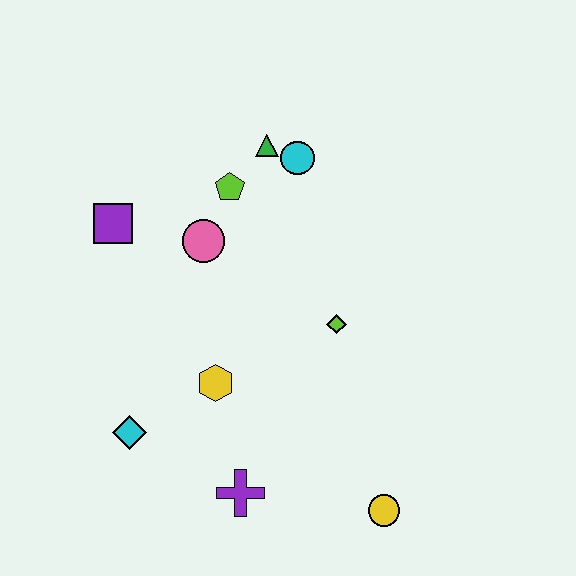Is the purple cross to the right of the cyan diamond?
Yes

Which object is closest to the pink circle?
The lime pentagon is closest to the pink circle.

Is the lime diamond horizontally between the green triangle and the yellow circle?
Yes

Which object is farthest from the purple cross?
The green triangle is farthest from the purple cross.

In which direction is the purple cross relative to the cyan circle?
The purple cross is below the cyan circle.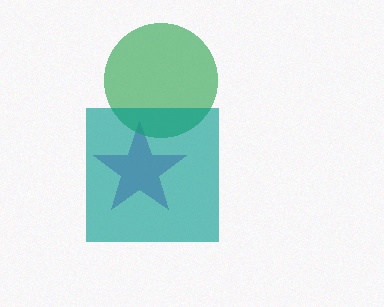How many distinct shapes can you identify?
There are 3 distinct shapes: a purple star, a green circle, a teal square.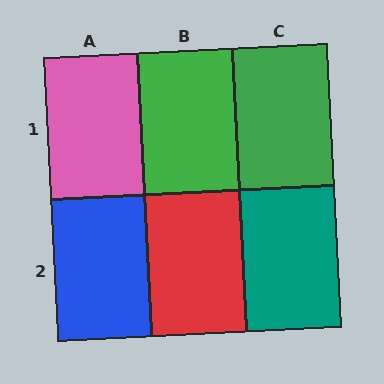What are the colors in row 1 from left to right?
Pink, green, green.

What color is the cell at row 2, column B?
Red.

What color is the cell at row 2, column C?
Teal.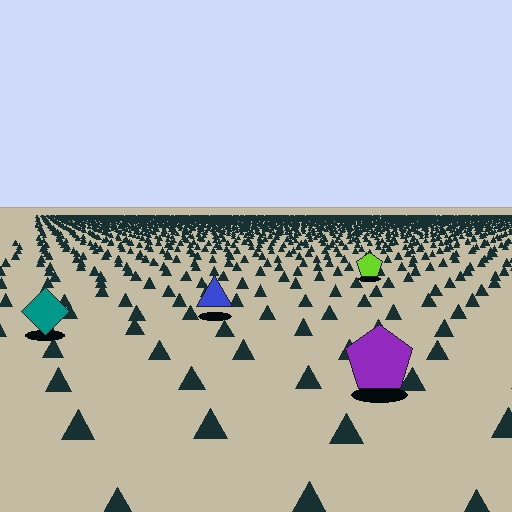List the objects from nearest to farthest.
From nearest to farthest: the purple pentagon, the teal diamond, the blue triangle, the lime pentagon.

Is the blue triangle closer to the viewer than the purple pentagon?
No. The purple pentagon is closer — you can tell from the texture gradient: the ground texture is coarser near it.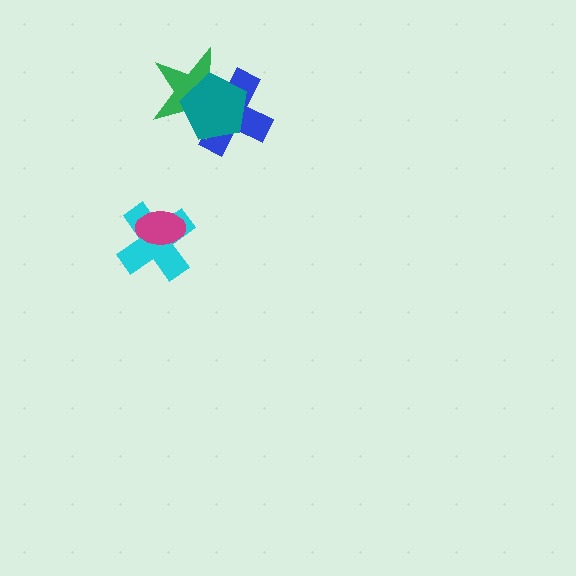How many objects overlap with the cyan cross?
1 object overlaps with the cyan cross.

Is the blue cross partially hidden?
Yes, it is partially covered by another shape.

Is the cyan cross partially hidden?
Yes, it is partially covered by another shape.